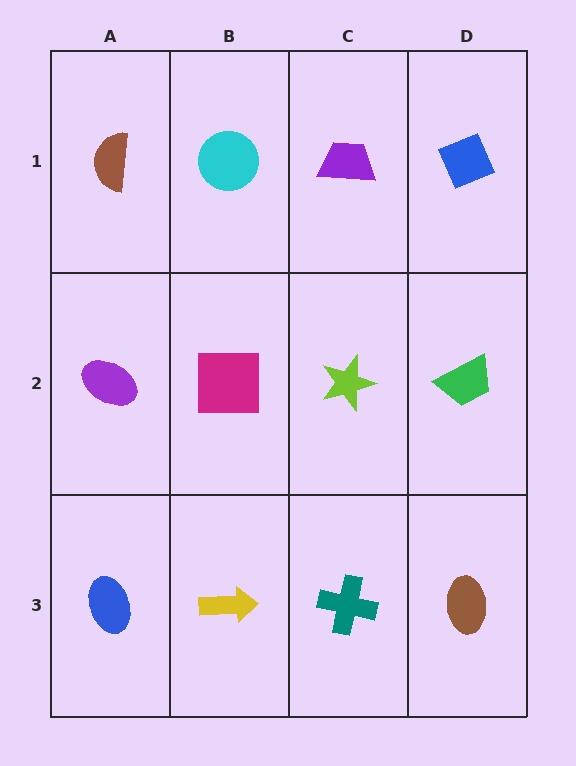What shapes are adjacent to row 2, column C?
A purple trapezoid (row 1, column C), a teal cross (row 3, column C), a magenta square (row 2, column B), a green trapezoid (row 2, column D).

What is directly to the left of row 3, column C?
A yellow arrow.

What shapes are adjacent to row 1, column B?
A magenta square (row 2, column B), a brown semicircle (row 1, column A), a purple trapezoid (row 1, column C).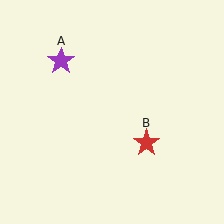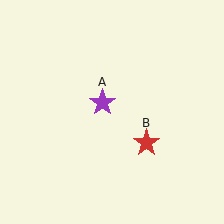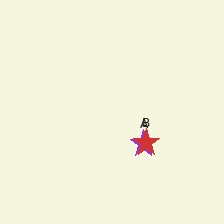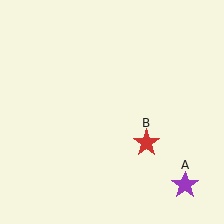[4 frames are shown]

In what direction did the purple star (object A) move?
The purple star (object A) moved down and to the right.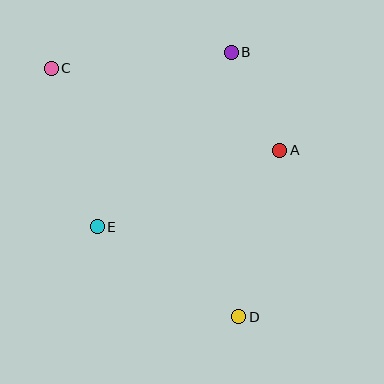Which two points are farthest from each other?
Points C and D are farthest from each other.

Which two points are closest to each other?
Points A and B are closest to each other.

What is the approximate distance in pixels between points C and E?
The distance between C and E is approximately 165 pixels.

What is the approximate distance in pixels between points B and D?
The distance between B and D is approximately 265 pixels.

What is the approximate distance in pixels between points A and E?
The distance between A and E is approximately 198 pixels.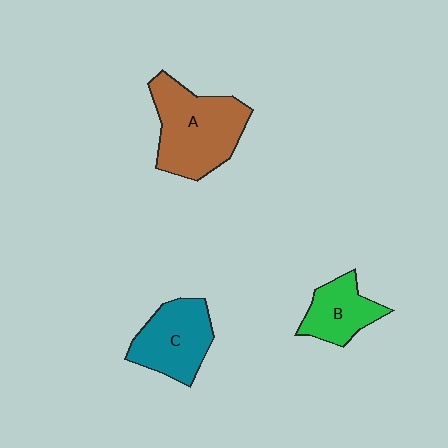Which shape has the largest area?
Shape A (brown).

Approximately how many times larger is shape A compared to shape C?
Approximately 1.4 times.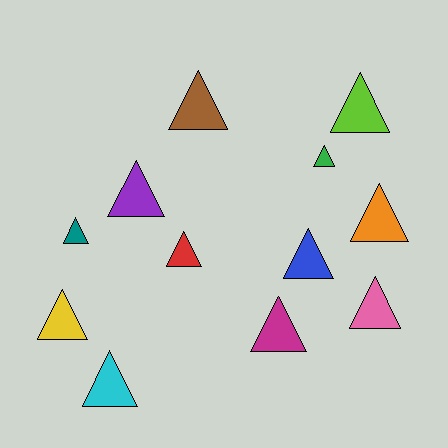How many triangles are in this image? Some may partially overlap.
There are 12 triangles.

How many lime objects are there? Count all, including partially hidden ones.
There is 1 lime object.